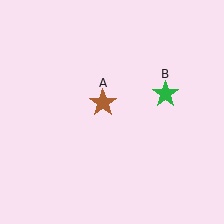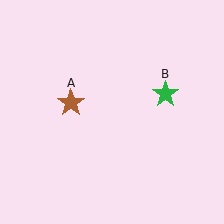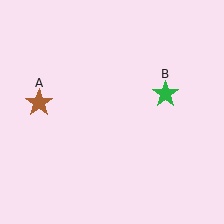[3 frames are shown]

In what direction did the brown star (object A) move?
The brown star (object A) moved left.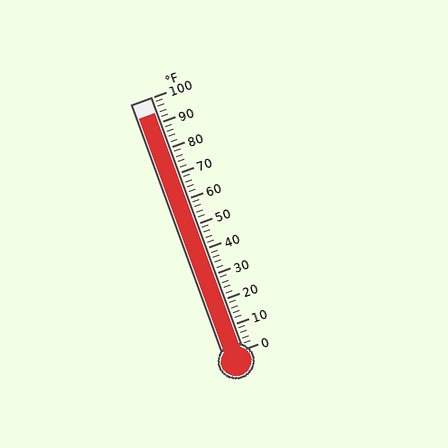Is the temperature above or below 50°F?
The temperature is above 50°F.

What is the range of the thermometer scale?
The thermometer scale ranges from 0°F to 100°F.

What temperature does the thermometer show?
The thermometer shows approximately 94°F.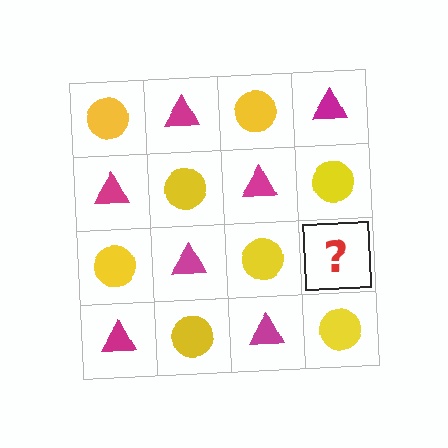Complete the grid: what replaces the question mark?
The question mark should be replaced with a magenta triangle.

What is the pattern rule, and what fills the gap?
The rule is that it alternates yellow circle and magenta triangle in a checkerboard pattern. The gap should be filled with a magenta triangle.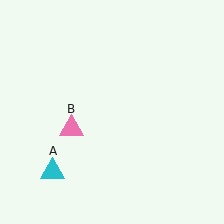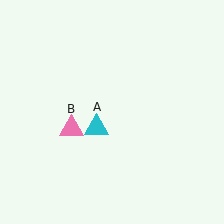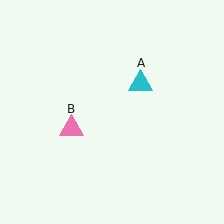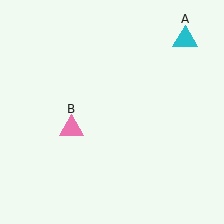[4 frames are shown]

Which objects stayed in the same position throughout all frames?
Pink triangle (object B) remained stationary.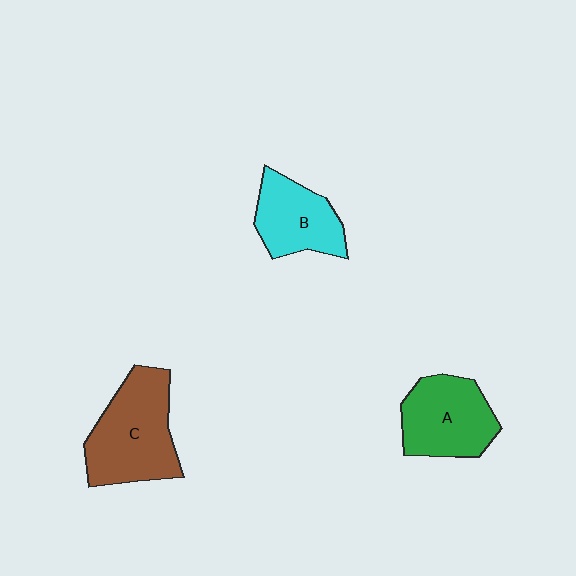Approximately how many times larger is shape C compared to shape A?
Approximately 1.2 times.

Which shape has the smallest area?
Shape B (cyan).